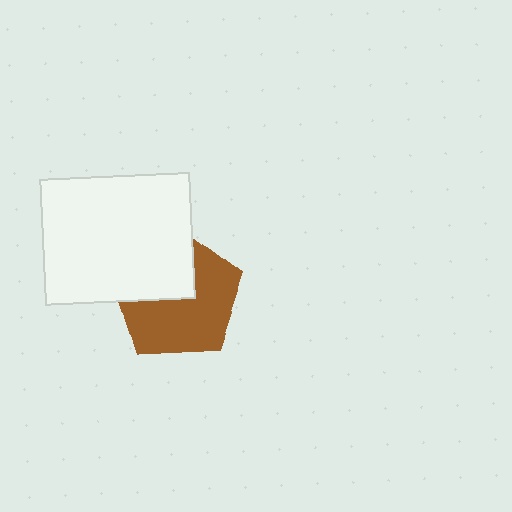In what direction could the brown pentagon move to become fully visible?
The brown pentagon could move toward the lower-right. That would shift it out from behind the white rectangle entirely.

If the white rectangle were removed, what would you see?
You would see the complete brown pentagon.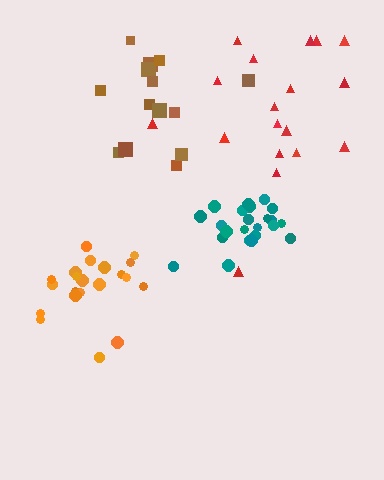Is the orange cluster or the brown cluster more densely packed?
Orange.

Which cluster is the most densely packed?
Teal.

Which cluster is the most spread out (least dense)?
Brown.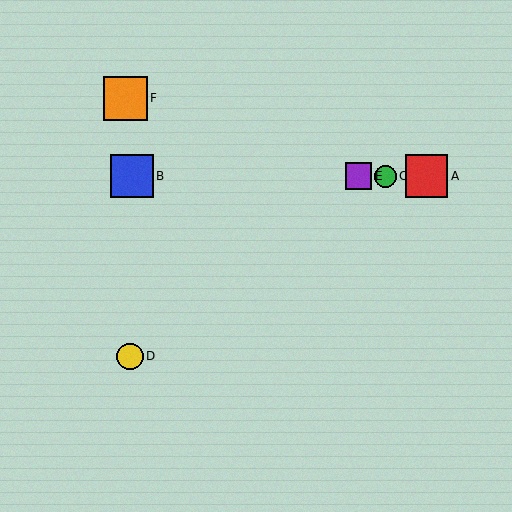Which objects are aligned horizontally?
Objects A, B, C, E are aligned horizontally.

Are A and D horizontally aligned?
No, A is at y≈176 and D is at y≈356.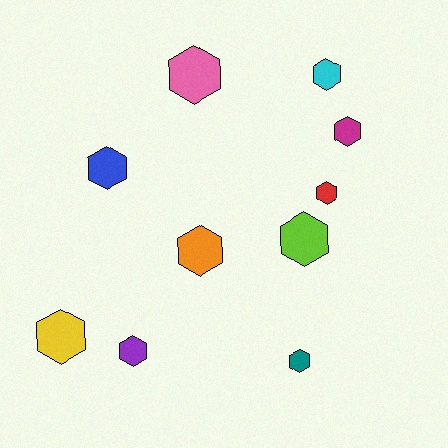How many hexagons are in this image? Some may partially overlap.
There are 10 hexagons.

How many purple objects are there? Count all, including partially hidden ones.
There is 1 purple object.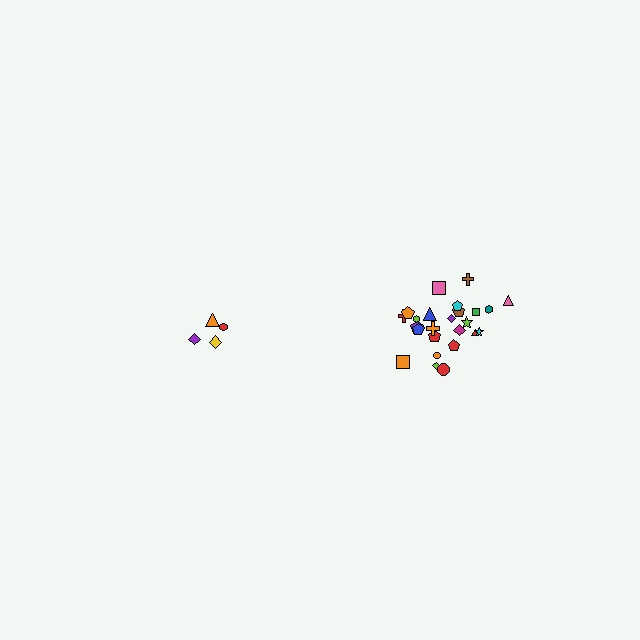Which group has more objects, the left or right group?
The right group.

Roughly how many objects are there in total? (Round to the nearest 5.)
Roughly 30 objects in total.